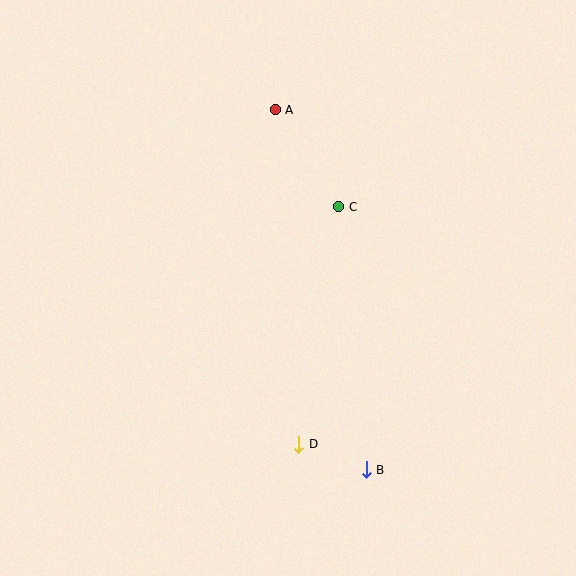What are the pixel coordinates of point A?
Point A is at (275, 110).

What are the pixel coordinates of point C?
Point C is at (339, 207).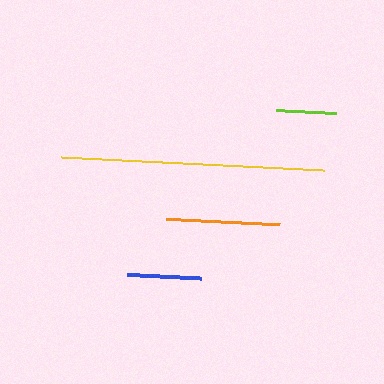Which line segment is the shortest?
The lime line is the shortest at approximately 60 pixels.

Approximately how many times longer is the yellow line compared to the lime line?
The yellow line is approximately 4.4 times the length of the lime line.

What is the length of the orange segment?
The orange segment is approximately 114 pixels long.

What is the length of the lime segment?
The lime segment is approximately 60 pixels long.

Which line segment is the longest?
The yellow line is the longest at approximately 265 pixels.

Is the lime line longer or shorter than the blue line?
The blue line is longer than the lime line.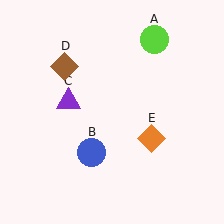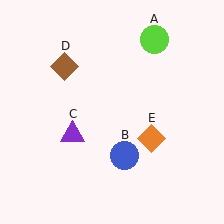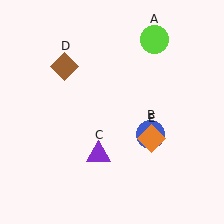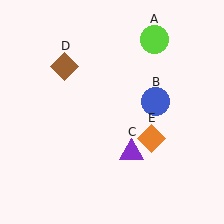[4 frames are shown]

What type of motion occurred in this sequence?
The blue circle (object B), purple triangle (object C) rotated counterclockwise around the center of the scene.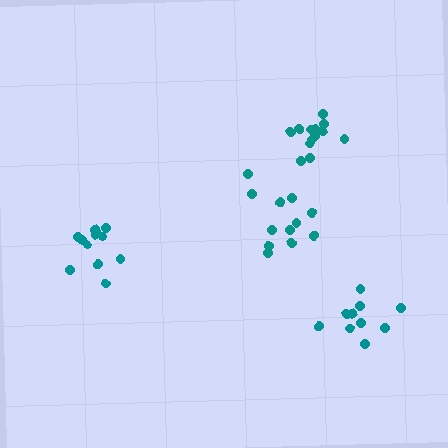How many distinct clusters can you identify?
There are 4 distinct clusters.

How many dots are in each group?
Group 1: 10 dots, Group 2: 13 dots, Group 3: 12 dots, Group 4: 12 dots (47 total).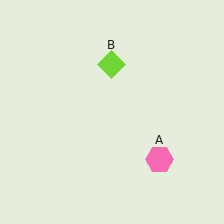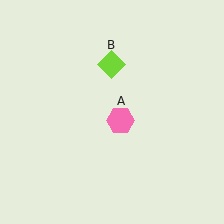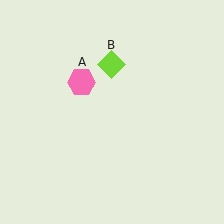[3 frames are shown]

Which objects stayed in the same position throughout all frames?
Lime diamond (object B) remained stationary.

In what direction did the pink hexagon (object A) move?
The pink hexagon (object A) moved up and to the left.